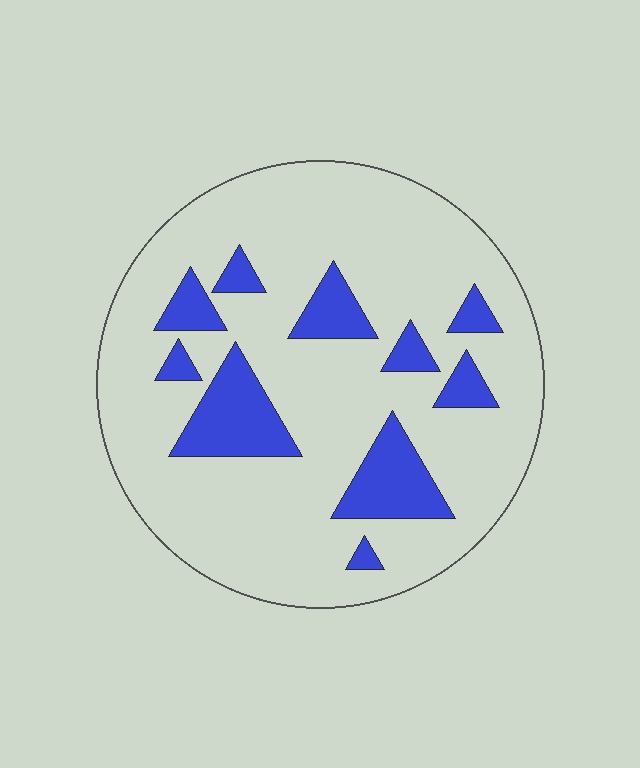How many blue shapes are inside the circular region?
10.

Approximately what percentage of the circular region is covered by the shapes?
Approximately 20%.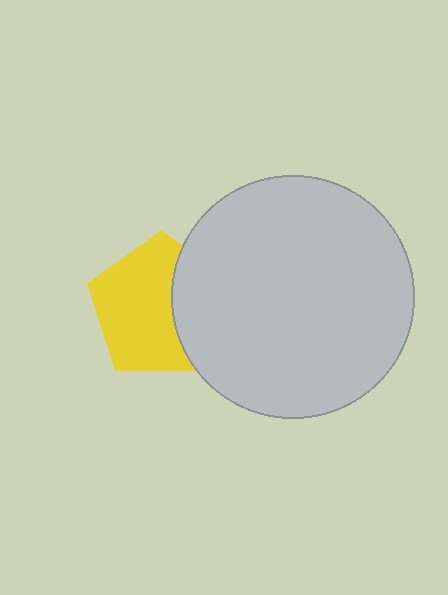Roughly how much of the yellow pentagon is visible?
Most of it is visible (roughly 65%).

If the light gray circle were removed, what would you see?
You would see the complete yellow pentagon.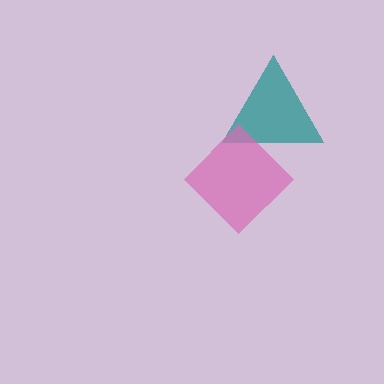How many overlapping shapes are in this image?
There are 2 overlapping shapes in the image.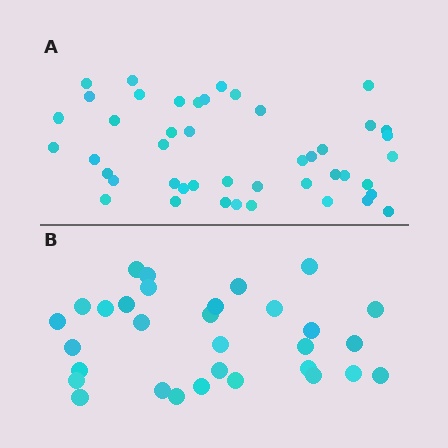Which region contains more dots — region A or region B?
Region A (the top region) has more dots.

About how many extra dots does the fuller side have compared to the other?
Region A has approximately 15 more dots than region B.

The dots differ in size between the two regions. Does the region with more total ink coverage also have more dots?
No. Region B has more total ink coverage because its dots are larger, but region A actually contains more individual dots. Total area can be misleading — the number of items is what matters here.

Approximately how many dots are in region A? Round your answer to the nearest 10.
About 40 dots. (The exact count is 45, which rounds to 40.)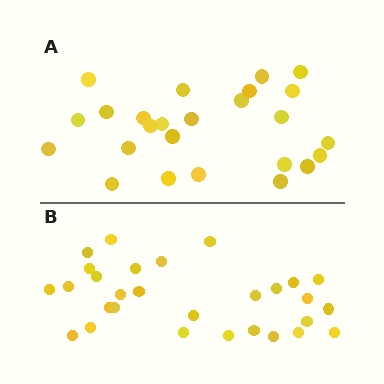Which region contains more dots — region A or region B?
Region B (the bottom region) has more dots.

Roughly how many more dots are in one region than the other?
Region B has about 4 more dots than region A.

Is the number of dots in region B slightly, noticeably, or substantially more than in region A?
Region B has only slightly more — the two regions are fairly close. The ratio is roughly 1.2 to 1.